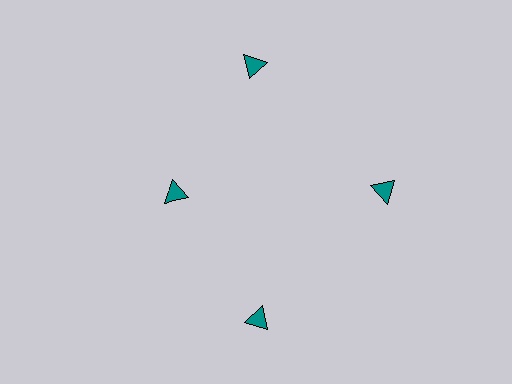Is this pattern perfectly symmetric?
No. The 4 teal triangles are arranged in a ring, but one element near the 9 o'clock position is pulled inward toward the center, breaking the 4-fold rotational symmetry.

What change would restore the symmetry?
The symmetry would be restored by moving it outward, back onto the ring so that all 4 triangles sit at equal angles and equal distance from the center.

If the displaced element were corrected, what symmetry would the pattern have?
It would have 4-fold rotational symmetry — the pattern would map onto itself every 90 degrees.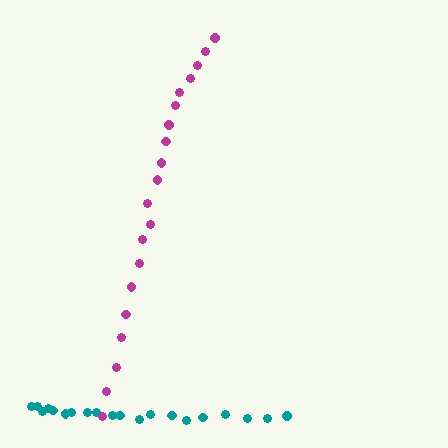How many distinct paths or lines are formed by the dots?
There are 2 distinct paths.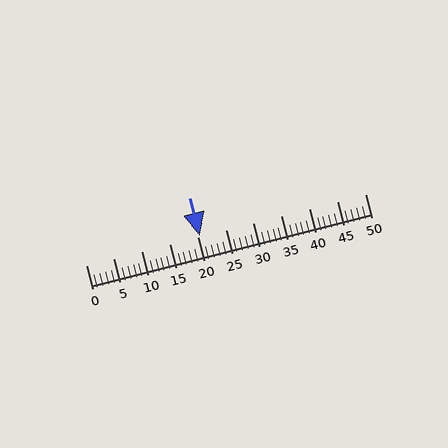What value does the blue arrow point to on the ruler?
The blue arrow points to approximately 20.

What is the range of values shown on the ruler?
The ruler shows values from 0 to 50.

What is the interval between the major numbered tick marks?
The major tick marks are spaced 5 units apart.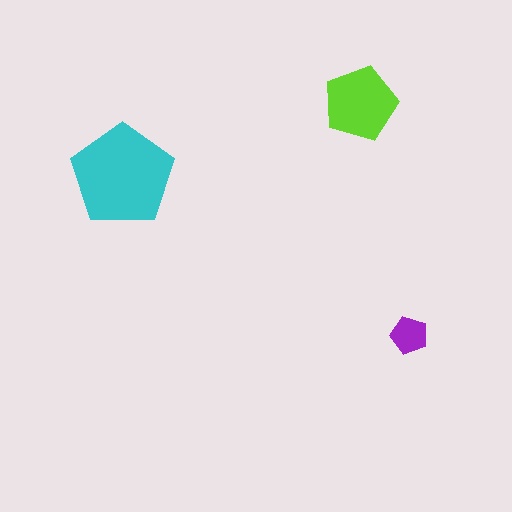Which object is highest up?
The lime pentagon is topmost.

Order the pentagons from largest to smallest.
the cyan one, the lime one, the purple one.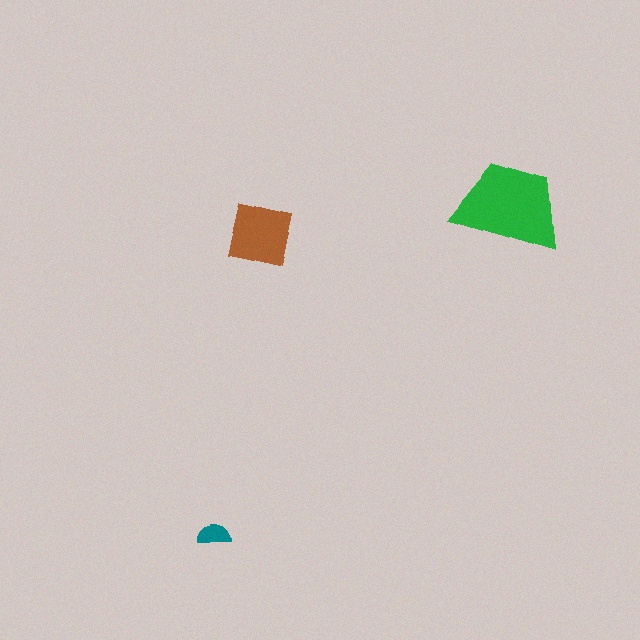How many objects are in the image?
There are 3 objects in the image.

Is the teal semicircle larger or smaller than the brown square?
Smaller.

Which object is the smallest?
The teal semicircle.